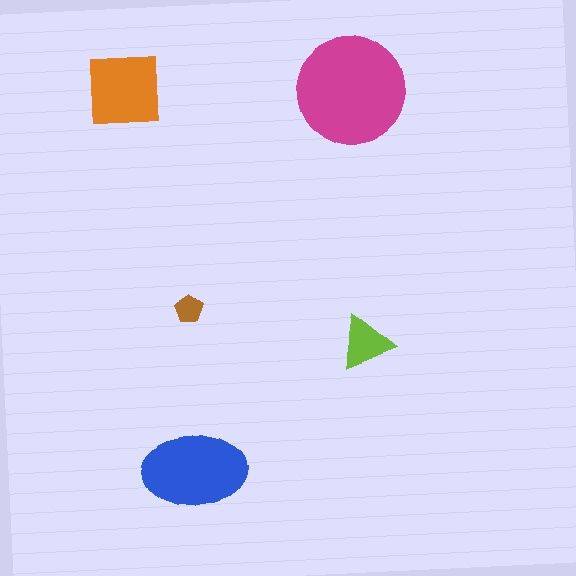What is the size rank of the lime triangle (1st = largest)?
4th.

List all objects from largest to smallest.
The magenta circle, the blue ellipse, the orange square, the lime triangle, the brown pentagon.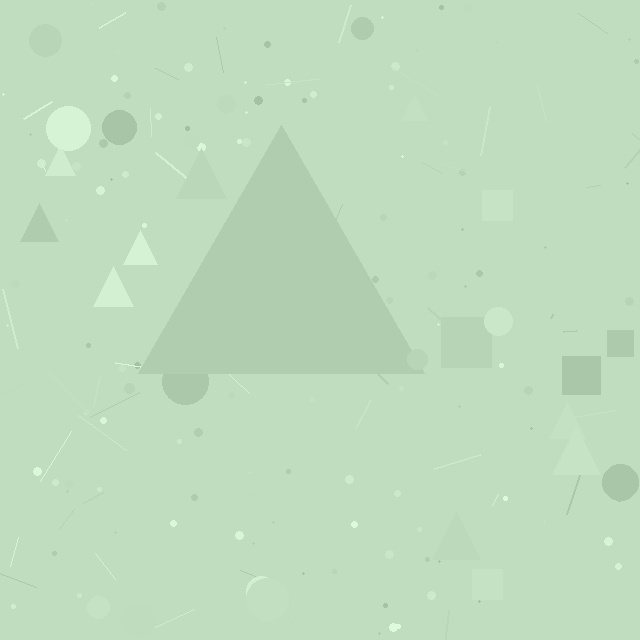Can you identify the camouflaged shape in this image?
The camouflaged shape is a triangle.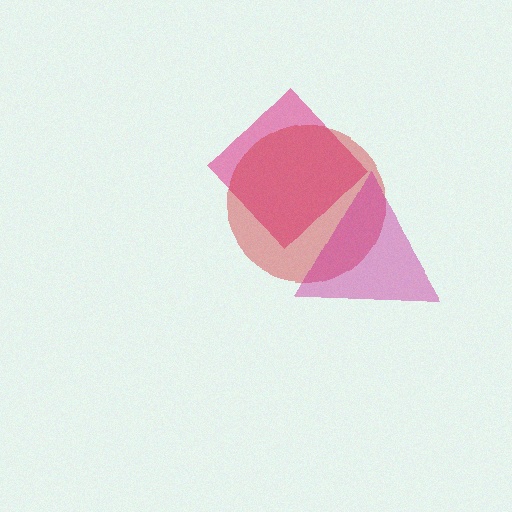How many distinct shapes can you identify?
There are 3 distinct shapes: a pink diamond, a red circle, a magenta triangle.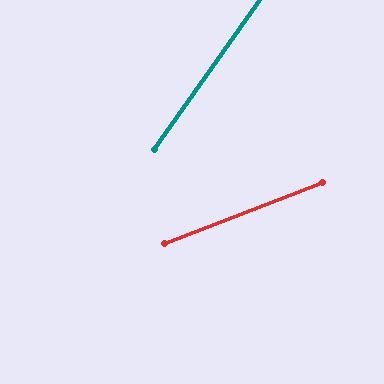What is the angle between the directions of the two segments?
Approximately 34 degrees.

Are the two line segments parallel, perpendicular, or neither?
Neither parallel nor perpendicular — they differ by about 34°.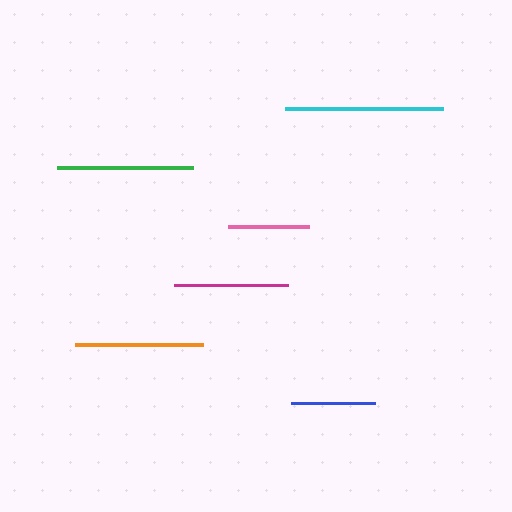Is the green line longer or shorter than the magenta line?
The green line is longer than the magenta line.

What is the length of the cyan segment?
The cyan segment is approximately 158 pixels long.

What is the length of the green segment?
The green segment is approximately 136 pixels long.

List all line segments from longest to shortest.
From longest to shortest: cyan, green, orange, magenta, blue, pink.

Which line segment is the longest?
The cyan line is the longest at approximately 158 pixels.